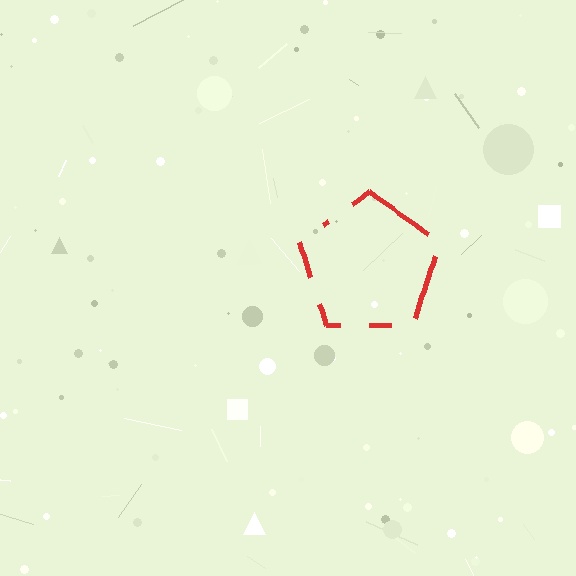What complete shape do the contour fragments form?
The contour fragments form a pentagon.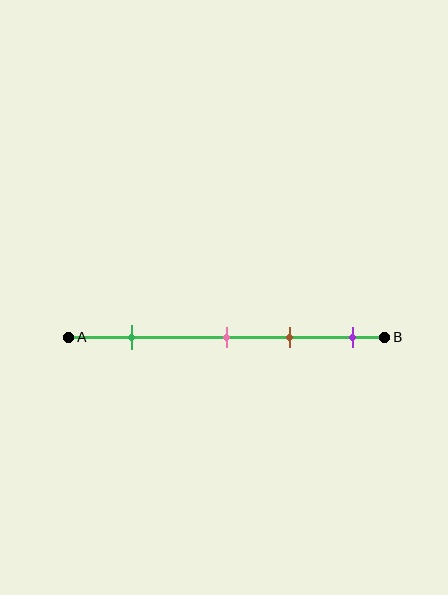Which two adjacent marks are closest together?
The pink and brown marks are the closest adjacent pair.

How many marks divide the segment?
There are 4 marks dividing the segment.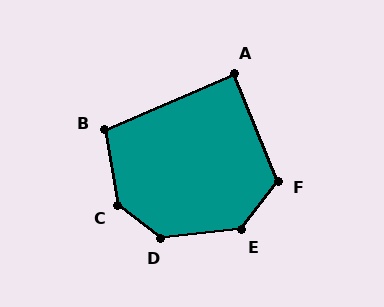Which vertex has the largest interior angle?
C, at approximately 137 degrees.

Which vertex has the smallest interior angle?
A, at approximately 89 degrees.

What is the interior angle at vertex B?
Approximately 103 degrees (obtuse).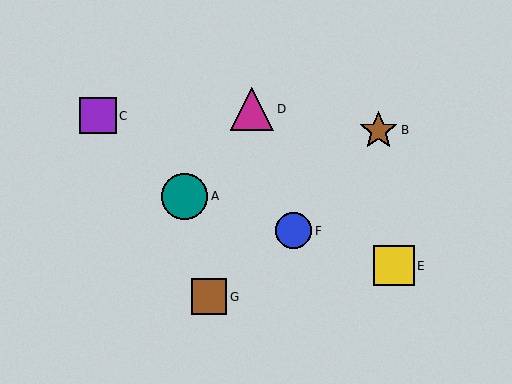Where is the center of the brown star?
The center of the brown star is at (379, 130).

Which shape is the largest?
The teal circle (labeled A) is the largest.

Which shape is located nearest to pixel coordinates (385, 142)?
The brown star (labeled B) at (379, 130) is nearest to that location.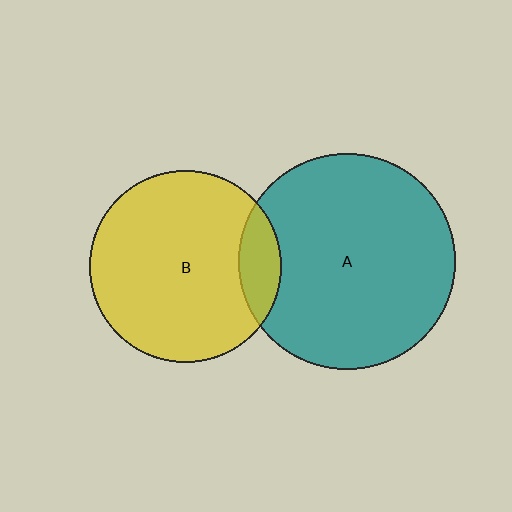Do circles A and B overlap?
Yes.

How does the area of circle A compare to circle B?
Approximately 1.3 times.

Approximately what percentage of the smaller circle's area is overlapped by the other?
Approximately 15%.